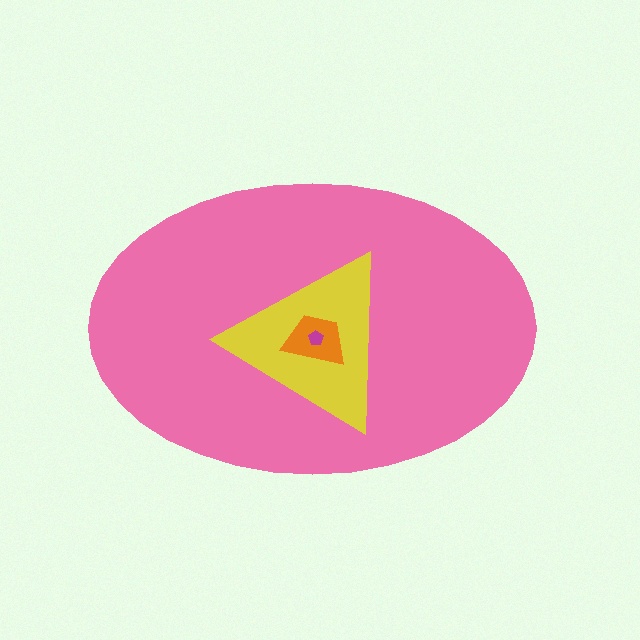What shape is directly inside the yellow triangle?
The orange trapezoid.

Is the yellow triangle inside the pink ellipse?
Yes.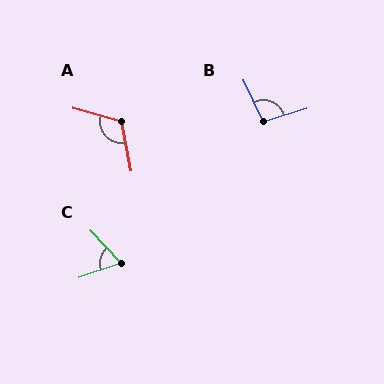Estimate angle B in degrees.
Approximately 98 degrees.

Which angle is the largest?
A, at approximately 117 degrees.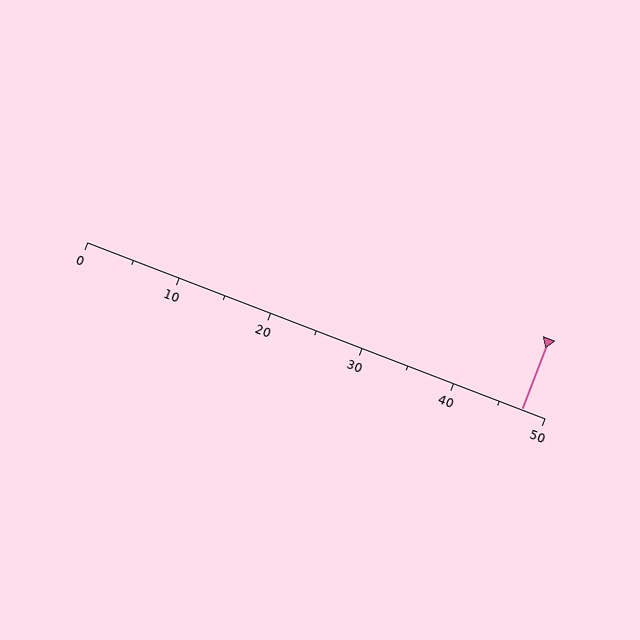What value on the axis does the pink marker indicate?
The marker indicates approximately 47.5.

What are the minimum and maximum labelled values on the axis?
The axis runs from 0 to 50.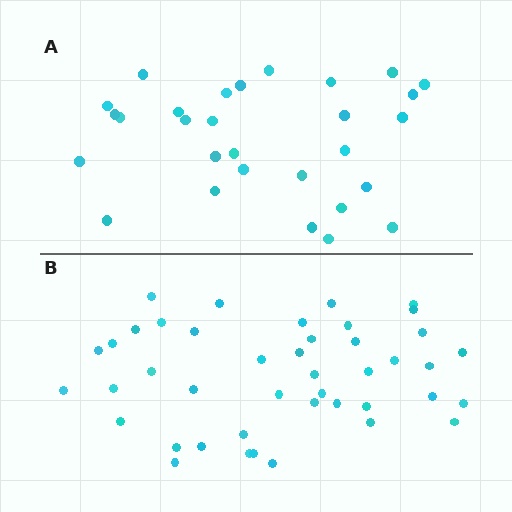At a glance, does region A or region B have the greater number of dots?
Region B (the bottom region) has more dots.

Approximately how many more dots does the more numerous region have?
Region B has approximately 15 more dots than region A.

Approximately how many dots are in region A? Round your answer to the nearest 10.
About 30 dots. (The exact count is 29, which rounds to 30.)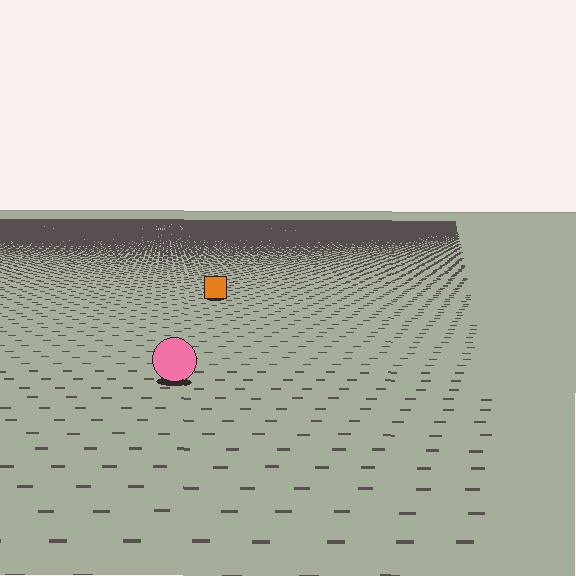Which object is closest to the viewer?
The pink circle is closest. The texture marks near it are larger and more spread out.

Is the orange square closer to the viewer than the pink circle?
No. The pink circle is closer — you can tell from the texture gradient: the ground texture is coarser near it.